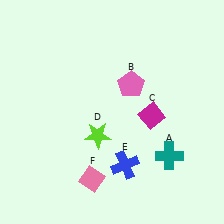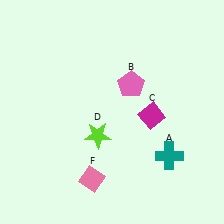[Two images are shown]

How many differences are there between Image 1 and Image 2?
There is 1 difference between the two images.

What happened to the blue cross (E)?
The blue cross (E) was removed in Image 2. It was in the bottom-right area of Image 1.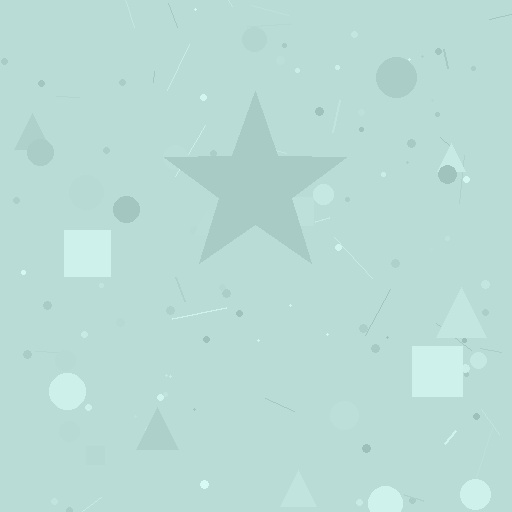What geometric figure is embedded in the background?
A star is embedded in the background.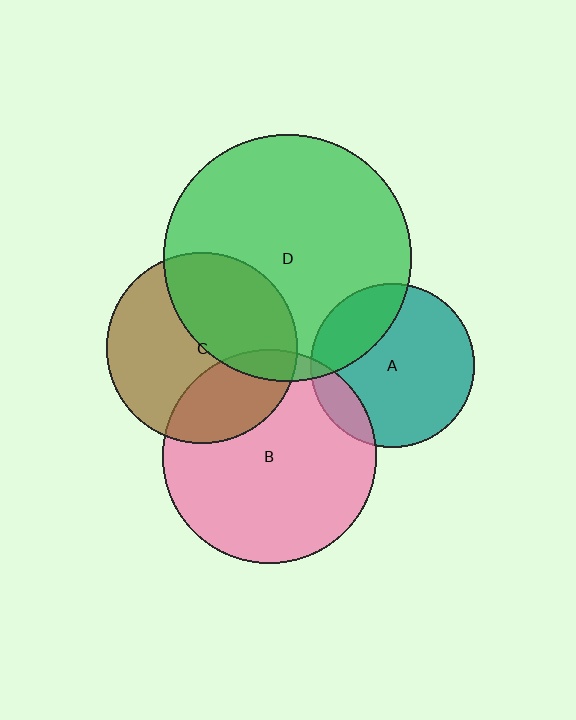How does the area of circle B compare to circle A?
Approximately 1.7 times.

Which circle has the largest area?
Circle D (green).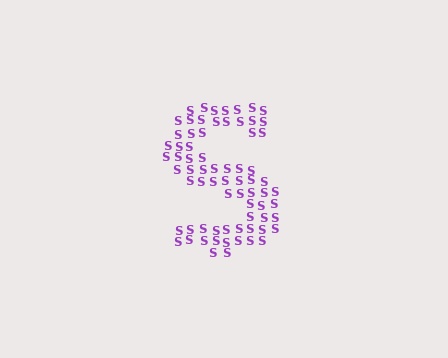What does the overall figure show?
The overall figure shows the letter S.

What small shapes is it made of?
It is made of small letter S's.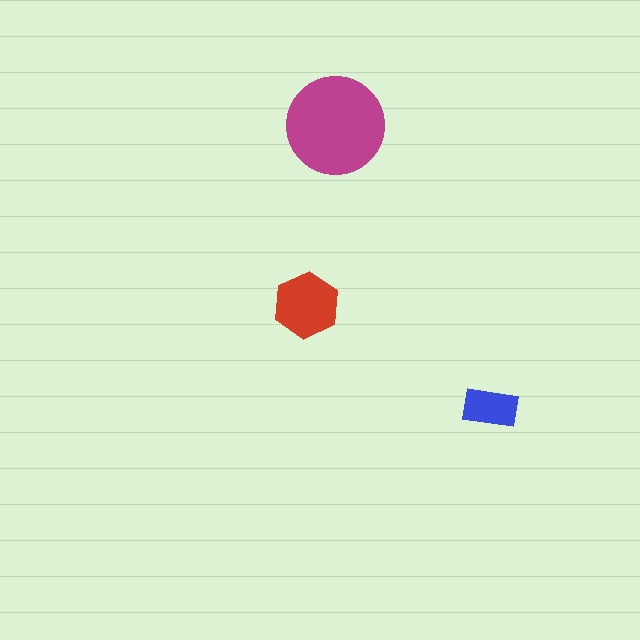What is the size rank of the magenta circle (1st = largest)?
1st.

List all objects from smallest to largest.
The blue rectangle, the red hexagon, the magenta circle.